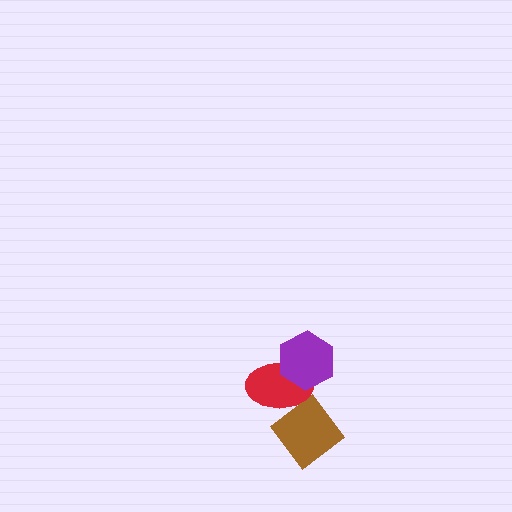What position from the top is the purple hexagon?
The purple hexagon is 1st from the top.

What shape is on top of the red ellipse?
The purple hexagon is on top of the red ellipse.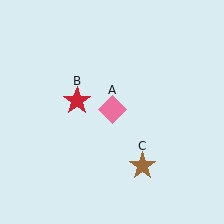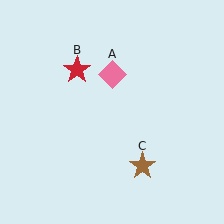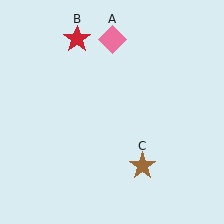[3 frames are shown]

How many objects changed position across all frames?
2 objects changed position: pink diamond (object A), red star (object B).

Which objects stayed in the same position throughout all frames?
Brown star (object C) remained stationary.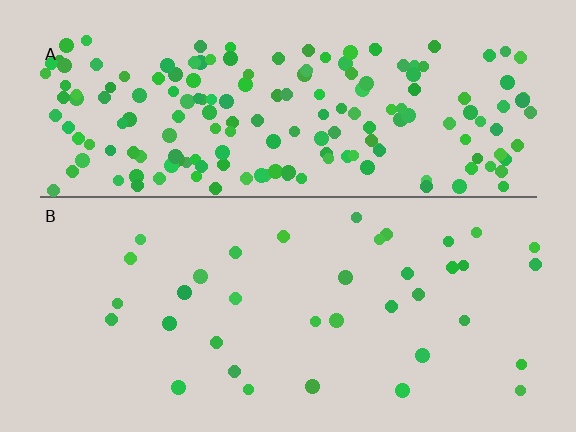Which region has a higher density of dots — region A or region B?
A (the top).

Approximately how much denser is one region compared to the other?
Approximately 5.0× — region A over region B.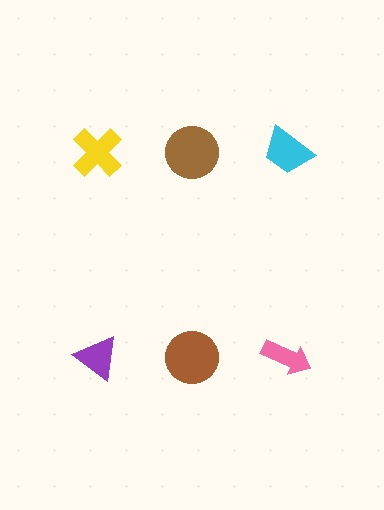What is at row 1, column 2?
A brown circle.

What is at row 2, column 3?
A pink arrow.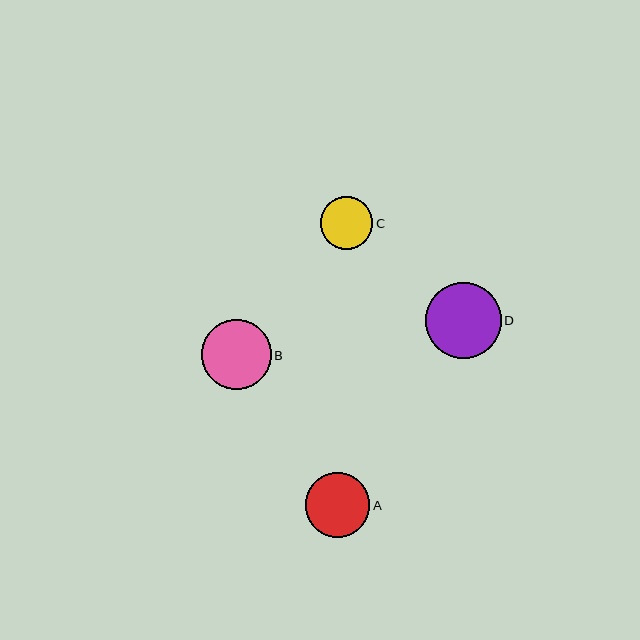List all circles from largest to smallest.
From largest to smallest: D, B, A, C.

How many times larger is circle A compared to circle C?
Circle A is approximately 1.2 times the size of circle C.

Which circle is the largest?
Circle D is the largest with a size of approximately 76 pixels.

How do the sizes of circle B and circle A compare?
Circle B and circle A are approximately the same size.